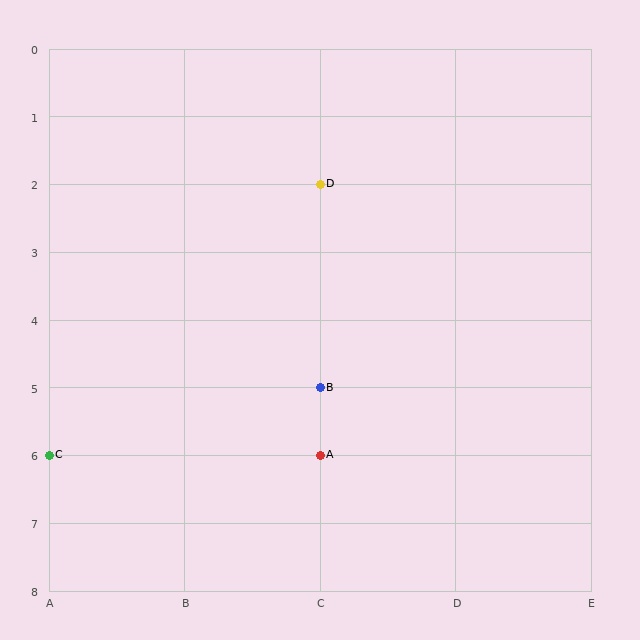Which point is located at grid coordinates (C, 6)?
Point A is at (C, 6).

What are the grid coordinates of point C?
Point C is at grid coordinates (A, 6).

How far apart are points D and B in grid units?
Points D and B are 3 rows apart.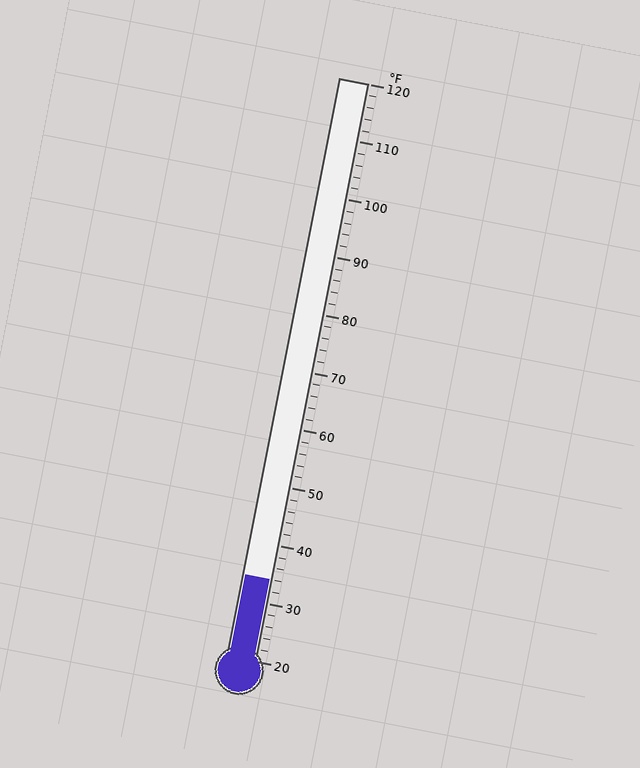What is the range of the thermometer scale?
The thermometer scale ranges from 20°F to 120°F.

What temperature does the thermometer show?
The thermometer shows approximately 34°F.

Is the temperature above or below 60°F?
The temperature is below 60°F.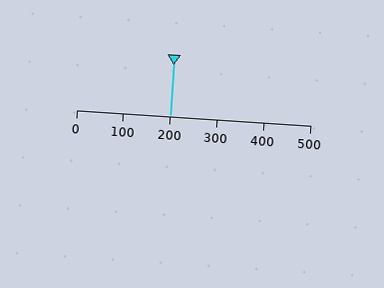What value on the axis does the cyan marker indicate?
The marker indicates approximately 200.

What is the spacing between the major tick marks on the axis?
The major ticks are spaced 100 apart.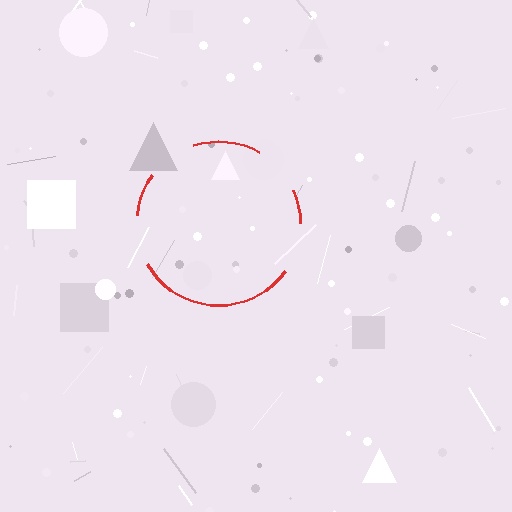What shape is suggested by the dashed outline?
The dashed outline suggests a circle.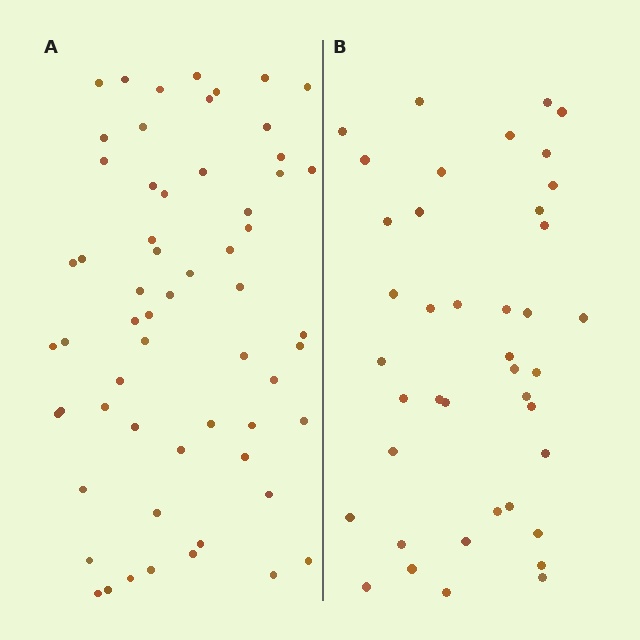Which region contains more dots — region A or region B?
Region A (the left region) has more dots.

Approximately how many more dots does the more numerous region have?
Region A has approximately 20 more dots than region B.